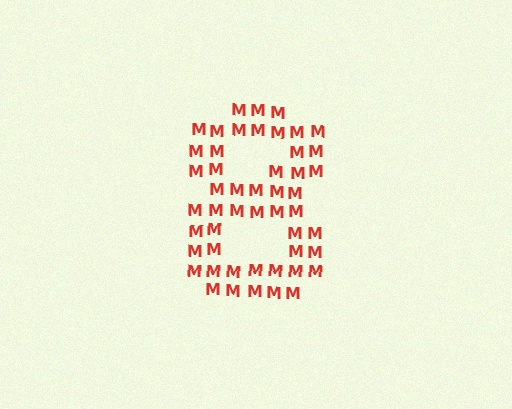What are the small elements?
The small elements are letter M's.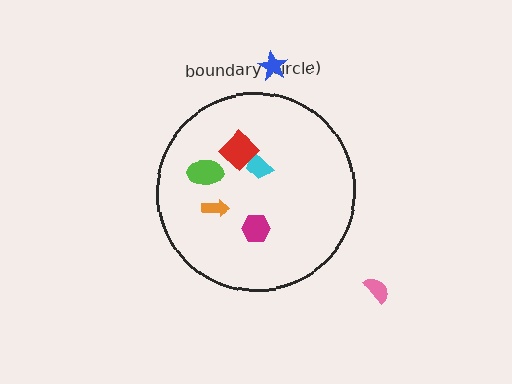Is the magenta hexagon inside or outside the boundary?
Inside.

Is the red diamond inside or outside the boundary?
Inside.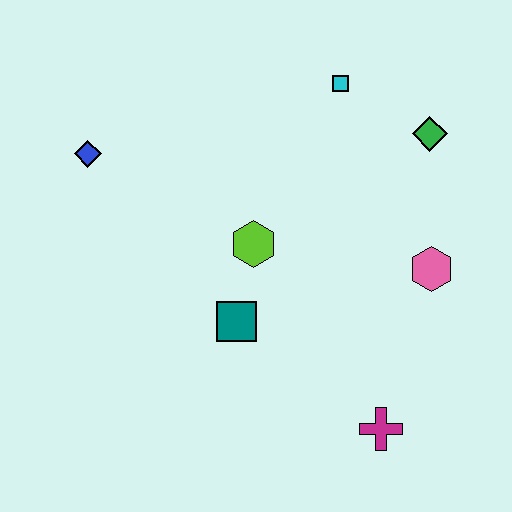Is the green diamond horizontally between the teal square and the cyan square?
No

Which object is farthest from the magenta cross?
The blue diamond is farthest from the magenta cross.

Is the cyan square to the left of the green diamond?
Yes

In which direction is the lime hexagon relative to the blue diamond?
The lime hexagon is to the right of the blue diamond.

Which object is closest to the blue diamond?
The lime hexagon is closest to the blue diamond.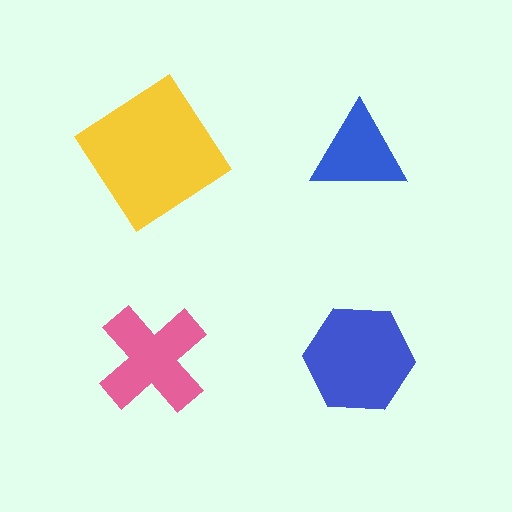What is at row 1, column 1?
A yellow diamond.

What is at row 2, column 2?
A blue hexagon.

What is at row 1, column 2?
A blue triangle.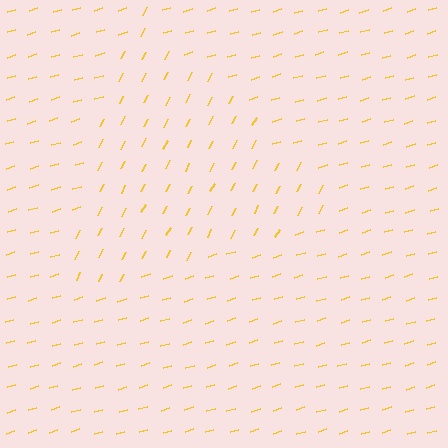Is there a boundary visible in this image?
Yes, there is a texture boundary formed by a change in line orientation.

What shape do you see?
I see a triangle.